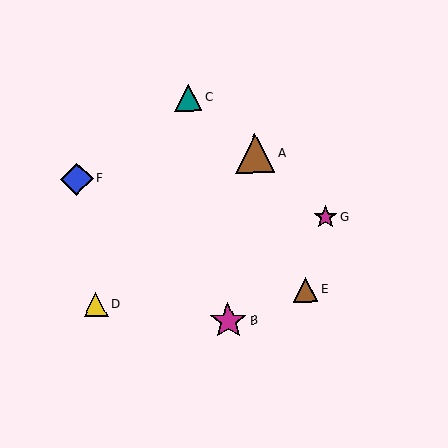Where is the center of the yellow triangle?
The center of the yellow triangle is at (96, 305).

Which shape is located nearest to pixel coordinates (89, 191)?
The blue diamond (labeled F) at (77, 179) is nearest to that location.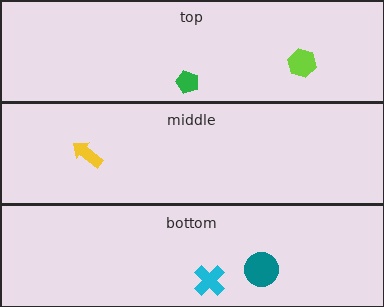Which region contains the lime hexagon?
The top region.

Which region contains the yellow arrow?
The middle region.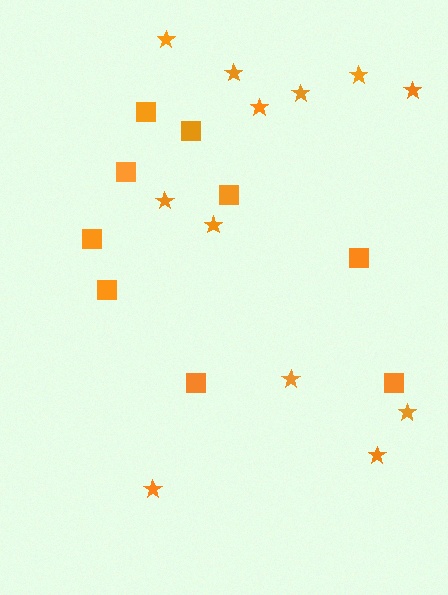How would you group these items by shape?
There are 2 groups: one group of stars (12) and one group of squares (9).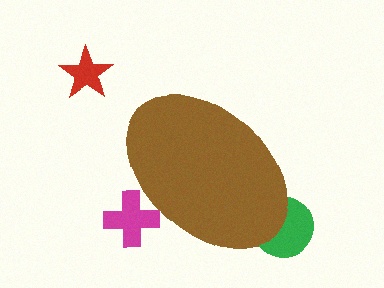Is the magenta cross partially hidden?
Yes, the magenta cross is partially hidden behind the brown ellipse.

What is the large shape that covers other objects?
A brown ellipse.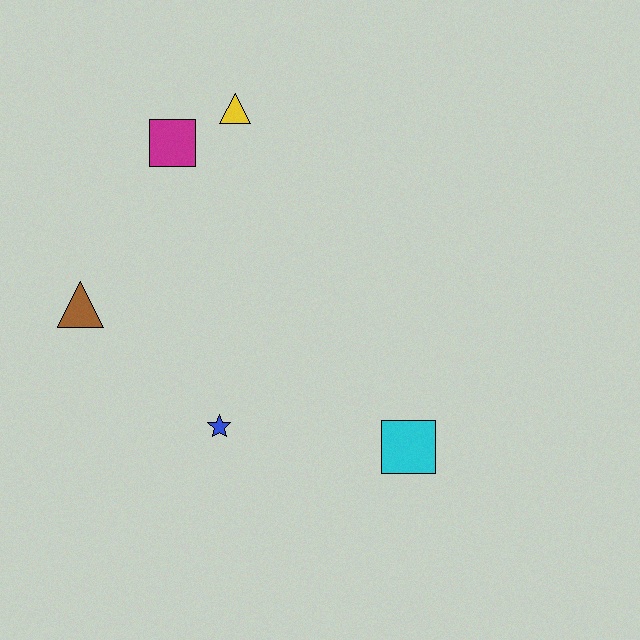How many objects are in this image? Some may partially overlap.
There are 5 objects.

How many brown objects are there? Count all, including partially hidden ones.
There is 1 brown object.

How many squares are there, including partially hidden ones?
There are 2 squares.